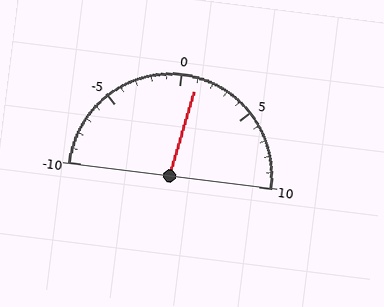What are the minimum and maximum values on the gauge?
The gauge ranges from -10 to 10.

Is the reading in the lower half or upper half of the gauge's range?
The reading is in the upper half of the range (-10 to 10).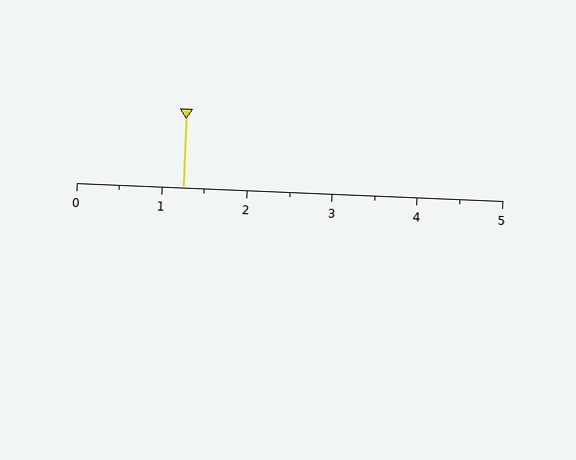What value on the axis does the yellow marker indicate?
The marker indicates approximately 1.2.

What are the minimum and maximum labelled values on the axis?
The axis runs from 0 to 5.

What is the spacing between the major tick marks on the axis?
The major ticks are spaced 1 apart.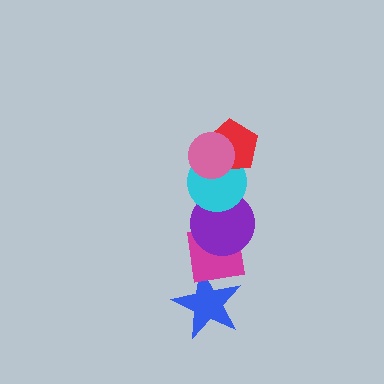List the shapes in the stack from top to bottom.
From top to bottom: the pink circle, the red pentagon, the cyan circle, the purple circle, the magenta square, the blue star.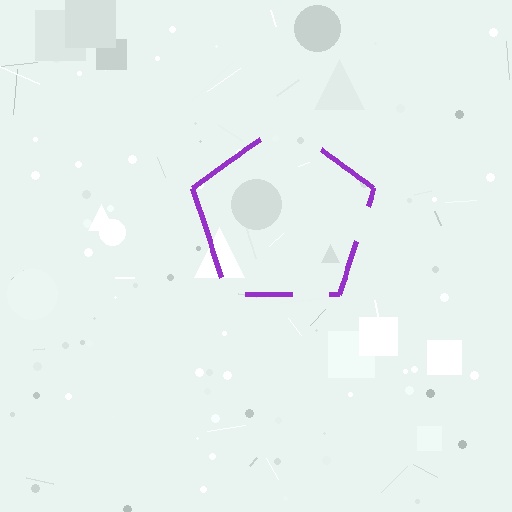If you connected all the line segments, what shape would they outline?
They would outline a pentagon.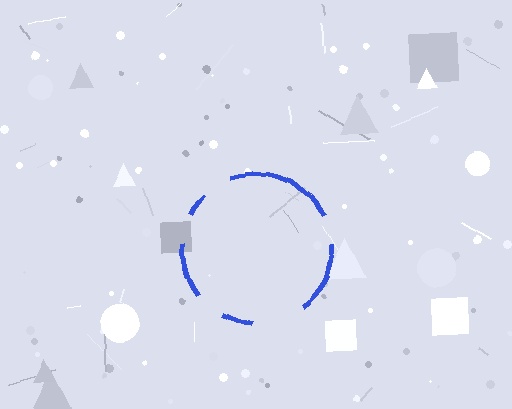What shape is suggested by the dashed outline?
The dashed outline suggests a circle.